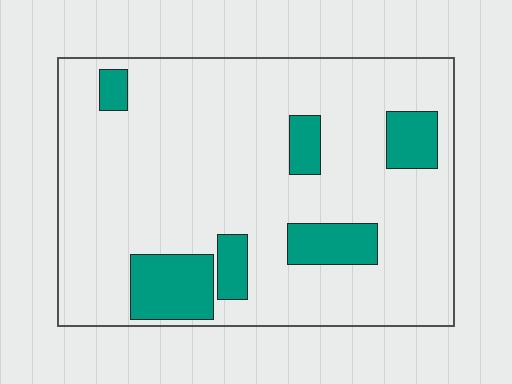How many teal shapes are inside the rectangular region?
6.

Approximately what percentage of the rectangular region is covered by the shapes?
Approximately 15%.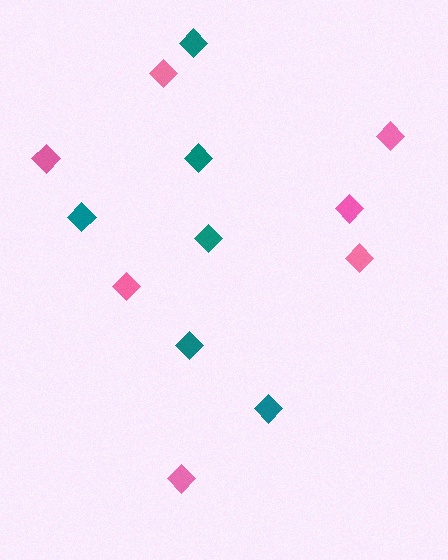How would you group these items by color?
There are 2 groups: one group of pink diamonds (7) and one group of teal diamonds (6).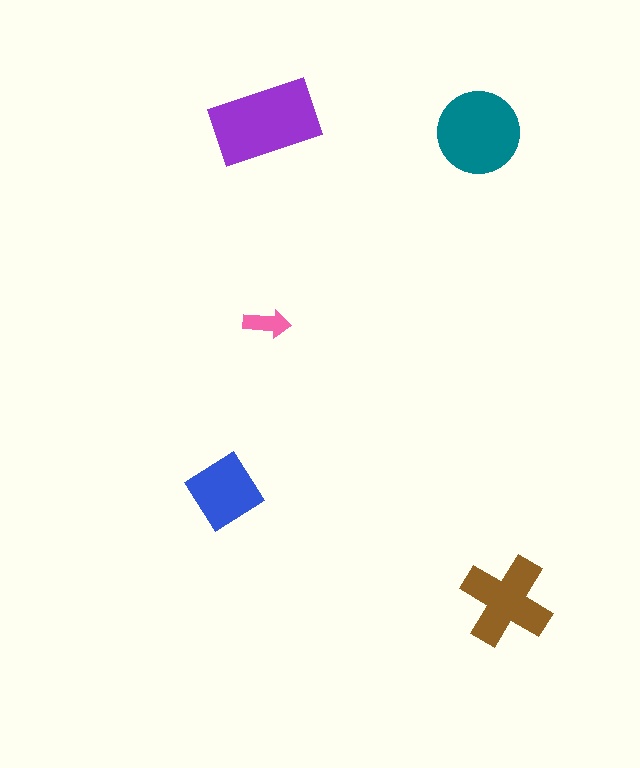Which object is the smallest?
The pink arrow.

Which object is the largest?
The purple rectangle.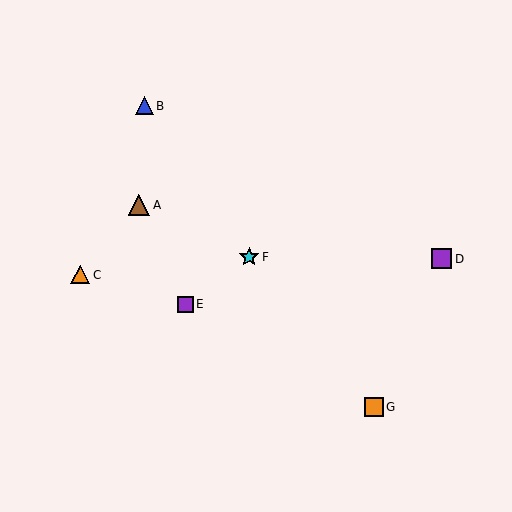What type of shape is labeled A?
Shape A is a brown triangle.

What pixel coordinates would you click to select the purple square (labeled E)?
Click at (185, 304) to select the purple square E.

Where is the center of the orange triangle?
The center of the orange triangle is at (80, 275).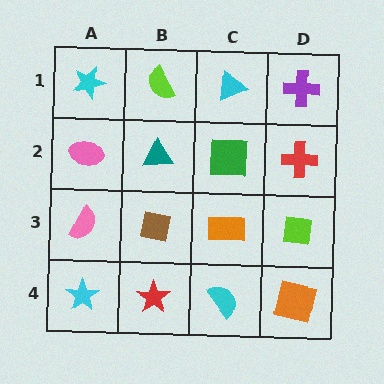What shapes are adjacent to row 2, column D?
A purple cross (row 1, column D), a lime square (row 3, column D), a green square (row 2, column C).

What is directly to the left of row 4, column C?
A red star.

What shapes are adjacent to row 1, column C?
A green square (row 2, column C), a lime semicircle (row 1, column B), a purple cross (row 1, column D).